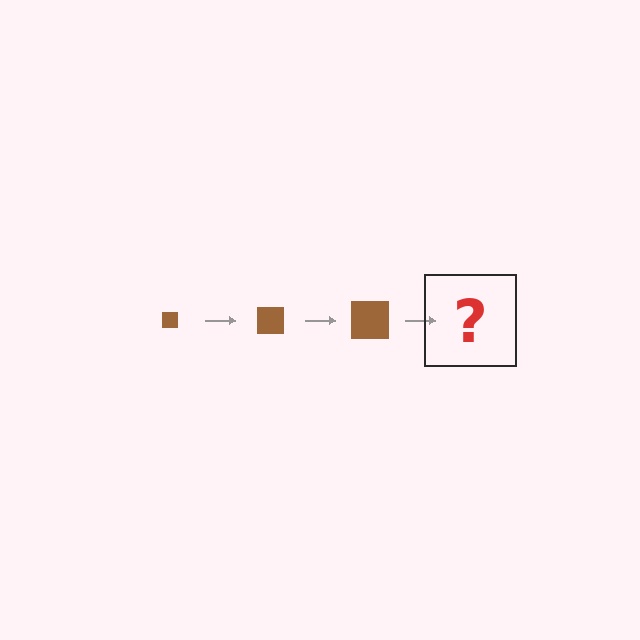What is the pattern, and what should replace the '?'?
The pattern is that the square gets progressively larger each step. The '?' should be a brown square, larger than the previous one.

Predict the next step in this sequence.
The next step is a brown square, larger than the previous one.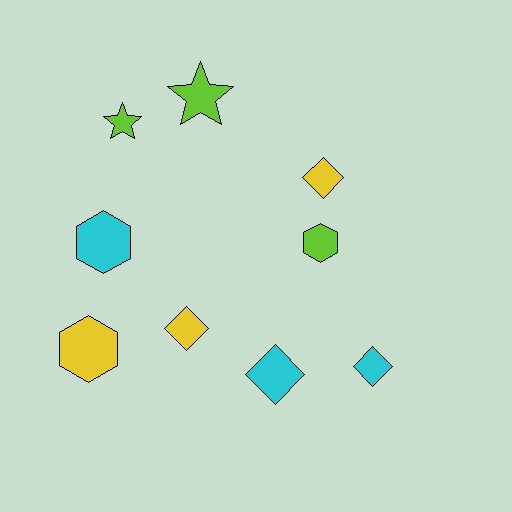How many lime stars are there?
There are 2 lime stars.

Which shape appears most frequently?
Diamond, with 4 objects.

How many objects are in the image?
There are 9 objects.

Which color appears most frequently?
Lime, with 3 objects.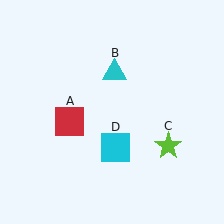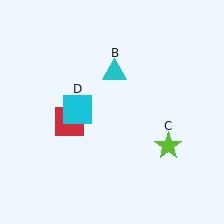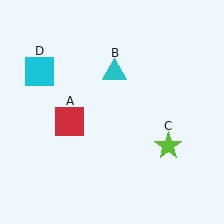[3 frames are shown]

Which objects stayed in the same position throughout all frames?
Red square (object A) and cyan triangle (object B) and lime star (object C) remained stationary.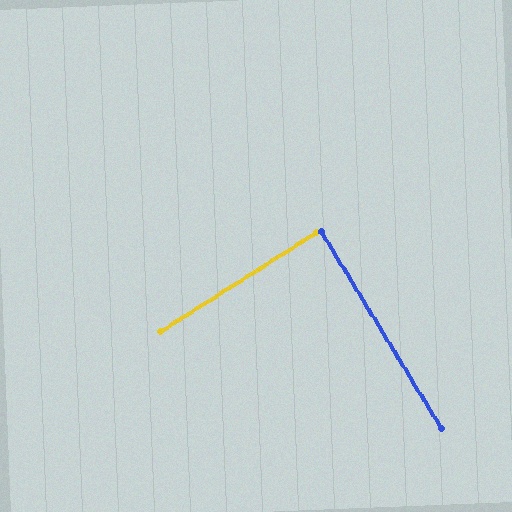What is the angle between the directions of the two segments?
Approximately 89 degrees.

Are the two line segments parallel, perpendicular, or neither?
Perpendicular — they meet at approximately 89°.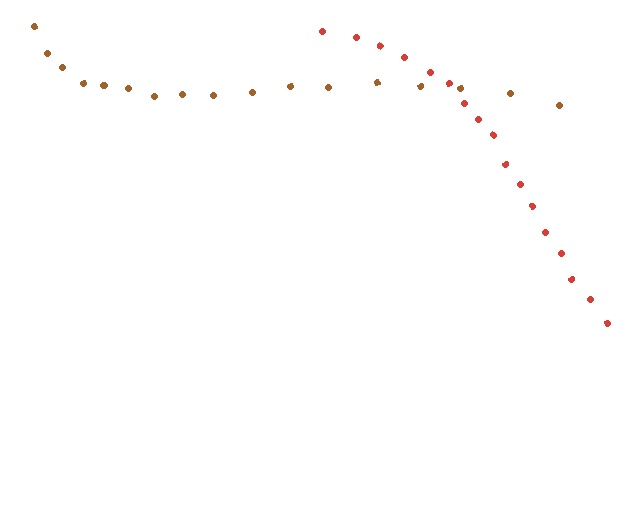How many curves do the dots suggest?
There are 2 distinct paths.